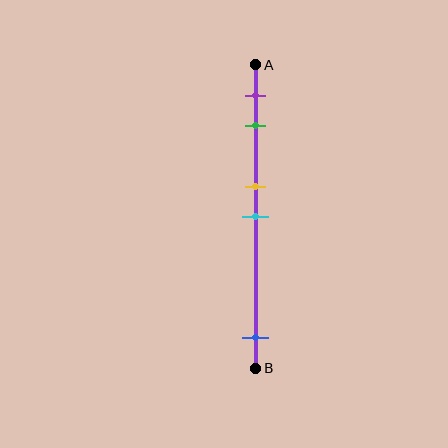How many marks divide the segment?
There are 5 marks dividing the segment.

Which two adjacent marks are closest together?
The yellow and cyan marks are the closest adjacent pair.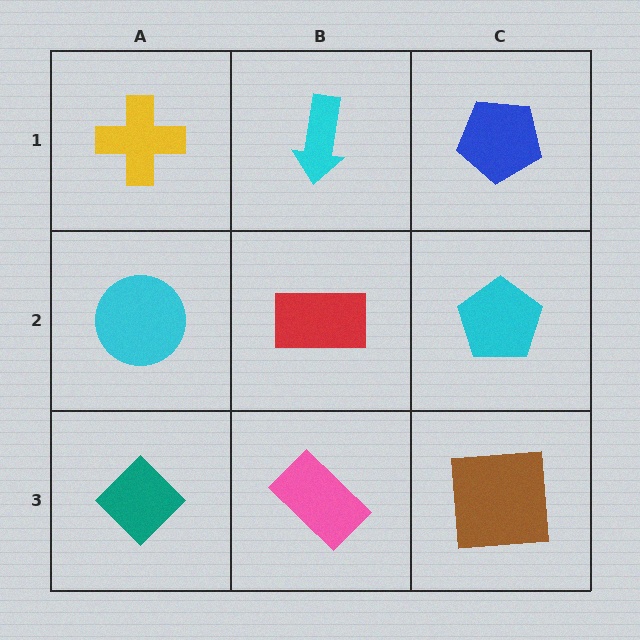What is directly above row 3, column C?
A cyan pentagon.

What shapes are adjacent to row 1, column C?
A cyan pentagon (row 2, column C), a cyan arrow (row 1, column B).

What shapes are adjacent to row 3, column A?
A cyan circle (row 2, column A), a pink rectangle (row 3, column B).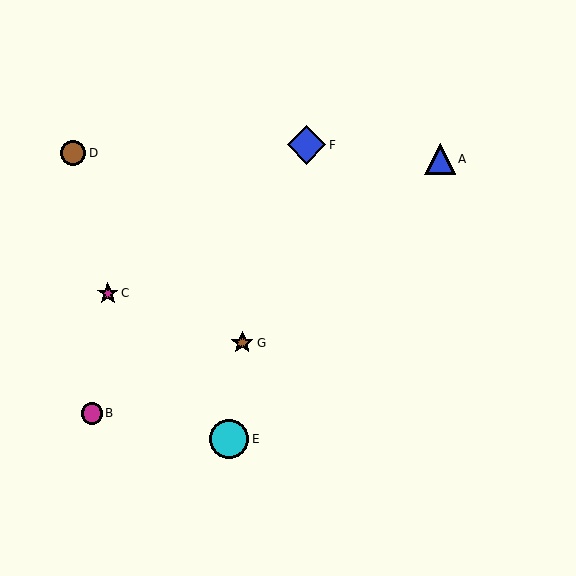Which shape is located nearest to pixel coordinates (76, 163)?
The brown circle (labeled D) at (73, 153) is nearest to that location.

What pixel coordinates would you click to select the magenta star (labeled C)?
Click at (108, 293) to select the magenta star C.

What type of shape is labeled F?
Shape F is a blue diamond.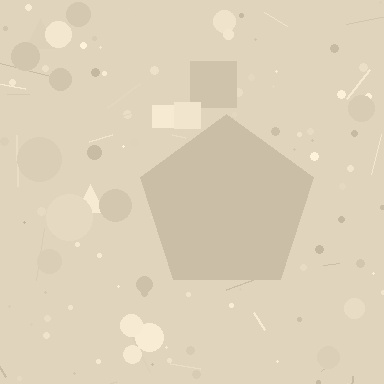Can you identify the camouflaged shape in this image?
The camouflaged shape is a pentagon.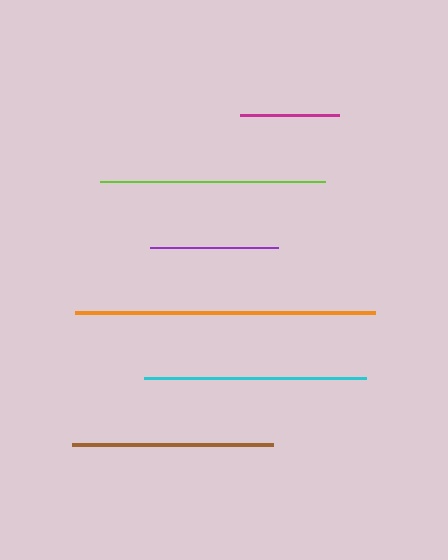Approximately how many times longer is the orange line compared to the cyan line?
The orange line is approximately 1.4 times the length of the cyan line.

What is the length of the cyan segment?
The cyan segment is approximately 222 pixels long.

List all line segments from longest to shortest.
From longest to shortest: orange, lime, cyan, brown, purple, magenta.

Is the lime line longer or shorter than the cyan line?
The lime line is longer than the cyan line.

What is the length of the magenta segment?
The magenta segment is approximately 100 pixels long.